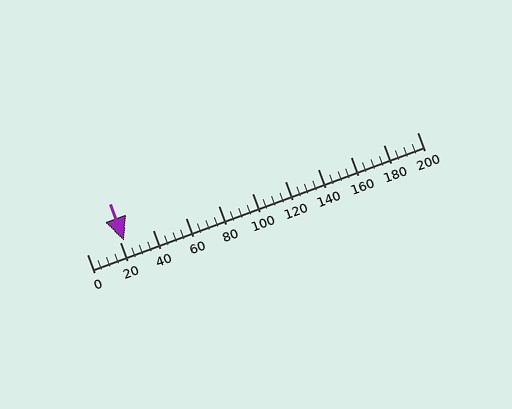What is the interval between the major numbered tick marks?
The major tick marks are spaced 20 units apart.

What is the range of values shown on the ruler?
The ruler shows values from 0 to 200.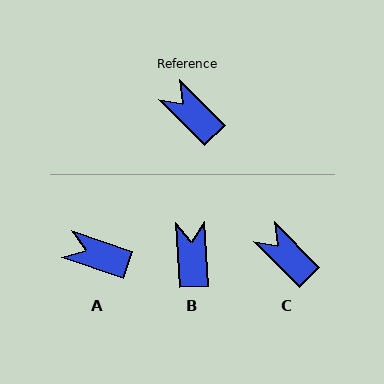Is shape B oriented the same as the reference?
No, it is off by about 41 degrees.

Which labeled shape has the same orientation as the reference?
C.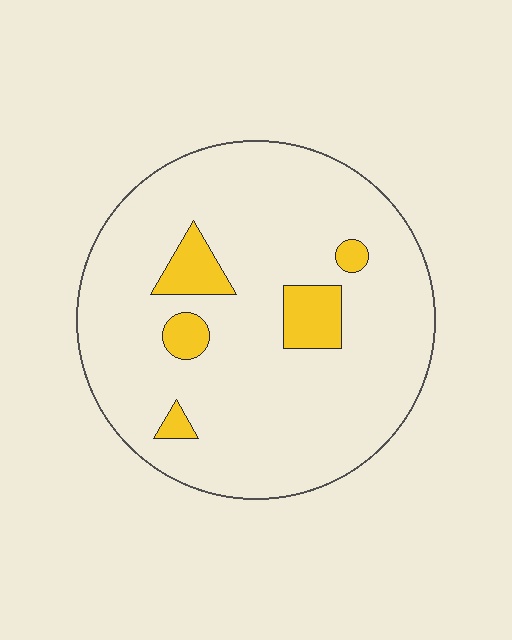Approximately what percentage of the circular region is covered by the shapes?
Approximately 10%.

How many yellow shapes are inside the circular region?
5.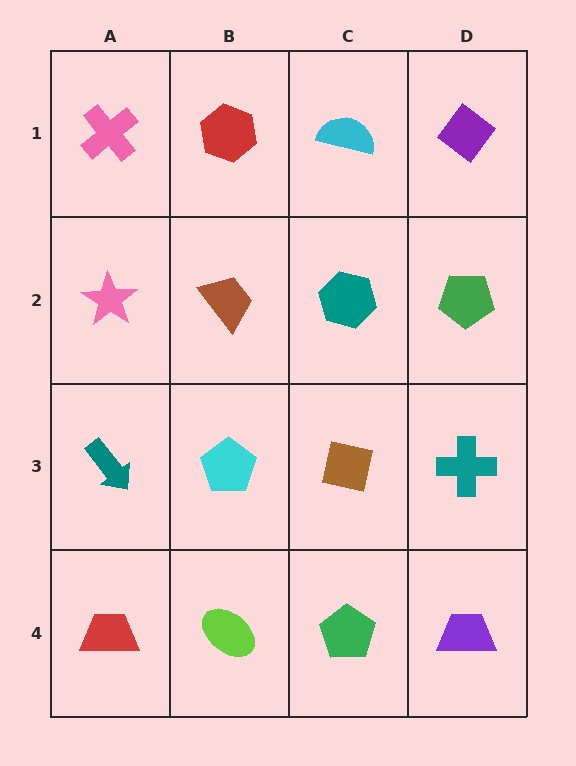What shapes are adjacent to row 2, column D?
A purple diamond (row 1, column D), a teal cross (row 3, column D), a teal hexagon (row 2, column C).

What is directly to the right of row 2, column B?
A teal hexagon.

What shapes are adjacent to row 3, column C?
A teal hexagon (row 2, column C), a green pentagon (row 4, column C), a cyan pentagon (row 3, column B), a teal cross (row 3, column D).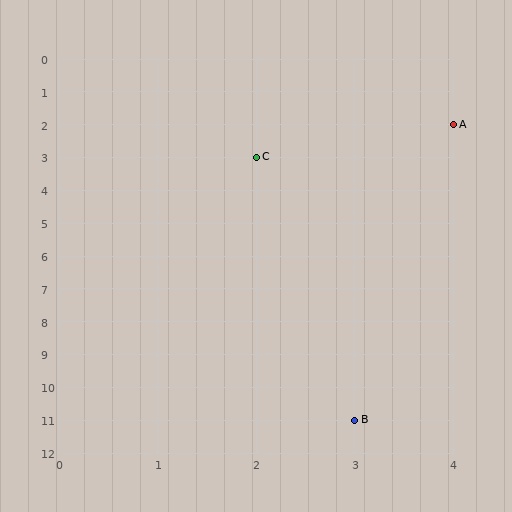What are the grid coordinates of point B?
Point B is at grid coordinates (3, 11).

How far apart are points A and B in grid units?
Points A and B are 1 column and 9 rows apart (about 9.1 grid units diagonally).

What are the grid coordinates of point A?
Point A is at grid coordinates (4, 2).